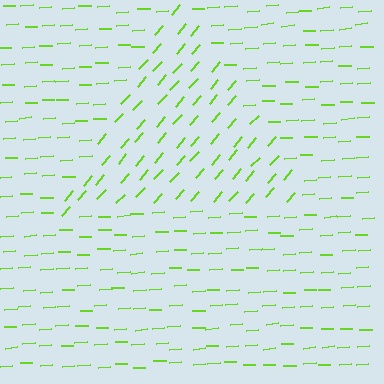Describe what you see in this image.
The image is filled with small lime line segments. A triangle region in the image has lines oriented differently from the surrounding lines, creating a visible texture boundary.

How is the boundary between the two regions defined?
The boundary is defined purely by a change in line orientation (approximately 45 degrees difference). All lines are the same color and thickness.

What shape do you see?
I see a triangle.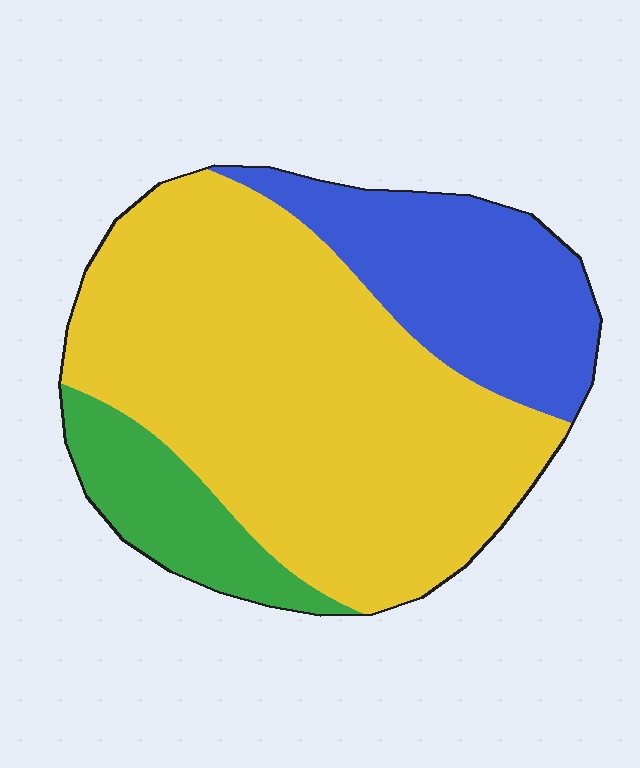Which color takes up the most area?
Yellow, at roughly 65%.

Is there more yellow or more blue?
Yellow.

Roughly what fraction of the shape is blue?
Blue covers about 25% of the shape.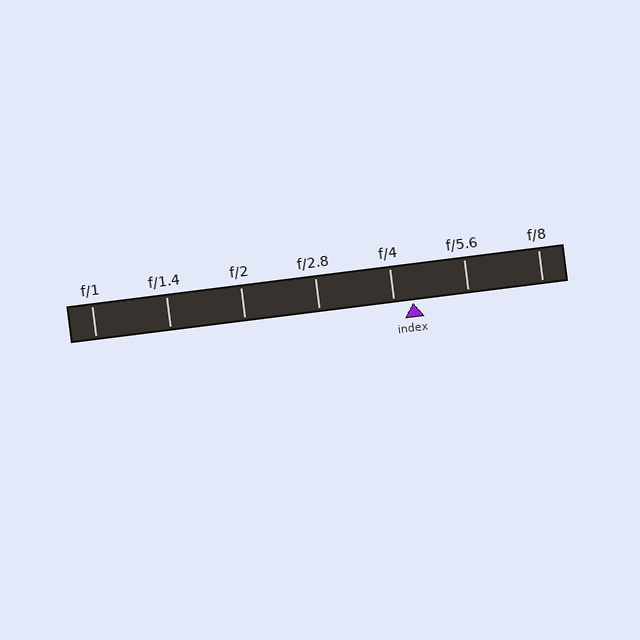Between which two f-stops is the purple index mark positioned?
The index mark is between f/4 and f/5.6.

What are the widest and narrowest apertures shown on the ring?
The widest aperture shown is f/1 and the narrowest is f/8.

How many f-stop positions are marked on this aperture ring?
There are 7 f-stop positions marked.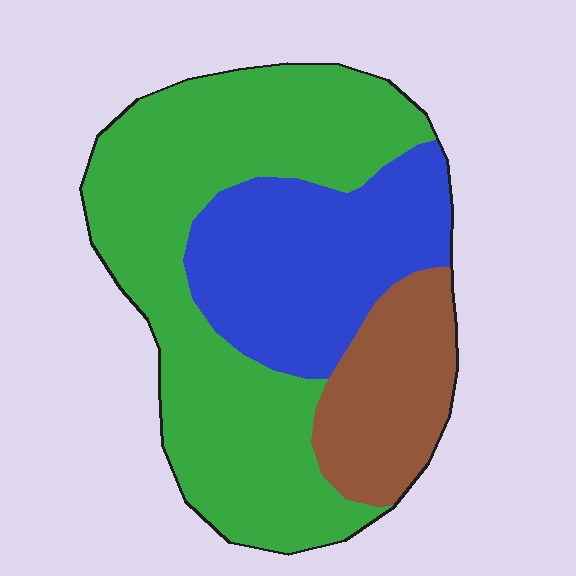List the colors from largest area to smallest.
From largest to smallest: green, blue, brown.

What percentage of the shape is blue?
Blue covers 28% of the shape.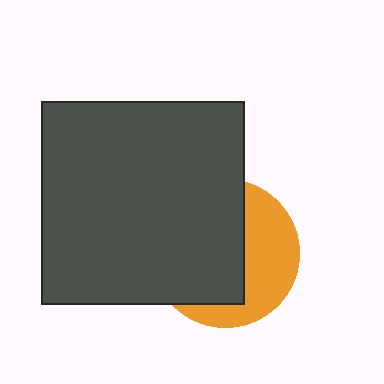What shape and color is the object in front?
The object in front is a dark gray square.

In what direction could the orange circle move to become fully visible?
The orange circle could move right. That would shift it out from behind the dark gray square entirely.